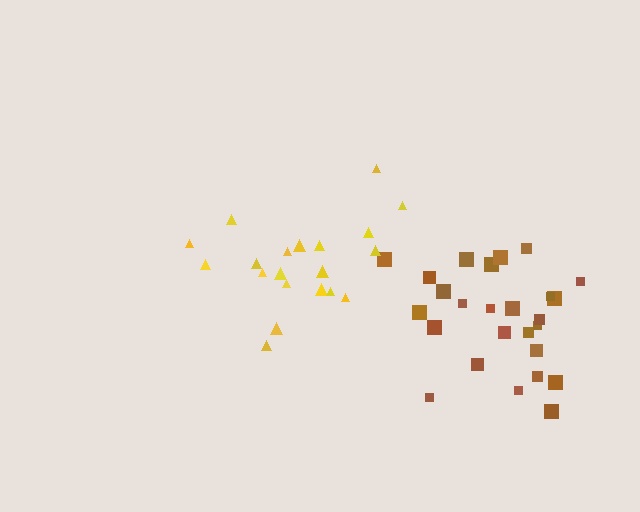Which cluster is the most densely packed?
Brown.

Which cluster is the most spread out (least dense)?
Yellow.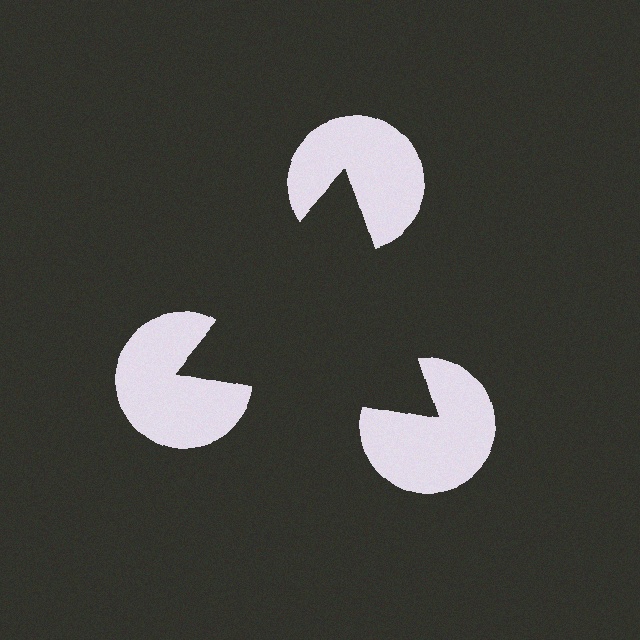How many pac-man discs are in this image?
There are 3 — one at each vertex of the illusory triangle.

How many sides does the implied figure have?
3 sides.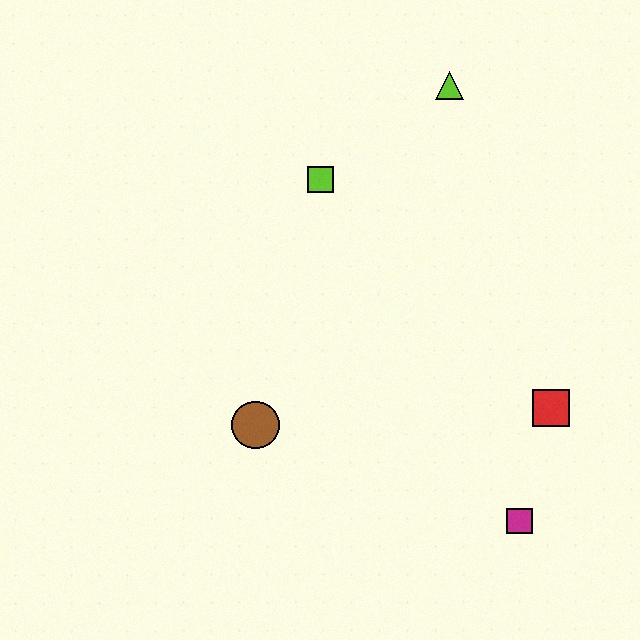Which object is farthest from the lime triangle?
The magenta square is farthest from the lime triangle.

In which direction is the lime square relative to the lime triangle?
The lime square is to the left of the lime triangle.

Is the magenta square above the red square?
No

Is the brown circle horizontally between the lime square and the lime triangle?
No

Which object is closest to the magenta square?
The red square is closest to the magenta square.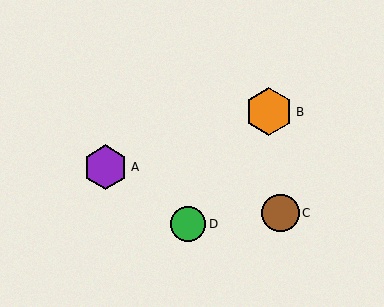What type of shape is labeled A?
Shape A is a purple hexagon.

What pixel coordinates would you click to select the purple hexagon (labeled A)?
Click at (105, 167) to select the purple hexagon A.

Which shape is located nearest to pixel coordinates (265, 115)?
The orange hexagon (labeled B) at (269, 112) is nearest to that location.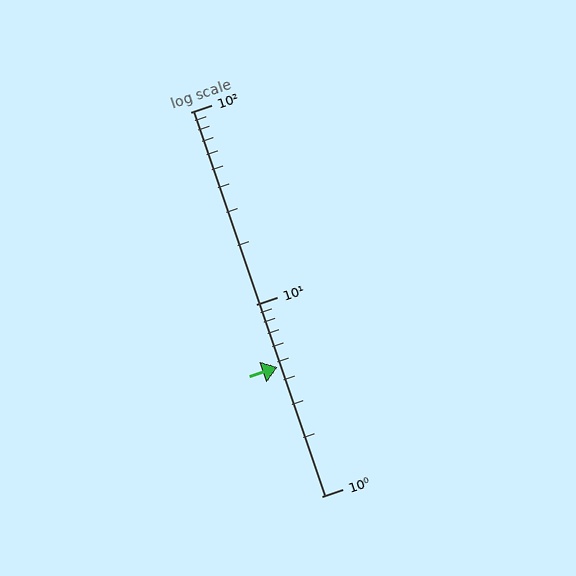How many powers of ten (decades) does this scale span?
The scale spans 2 decades, from 1 to 100.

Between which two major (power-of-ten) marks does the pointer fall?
The pointer is between 1 and 10.